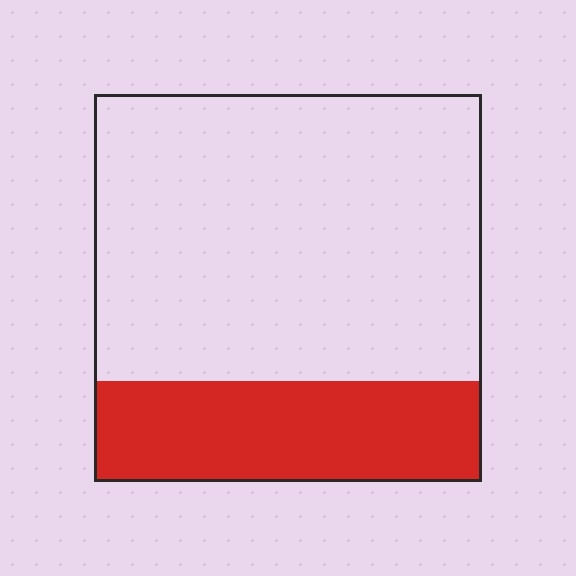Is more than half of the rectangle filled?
No.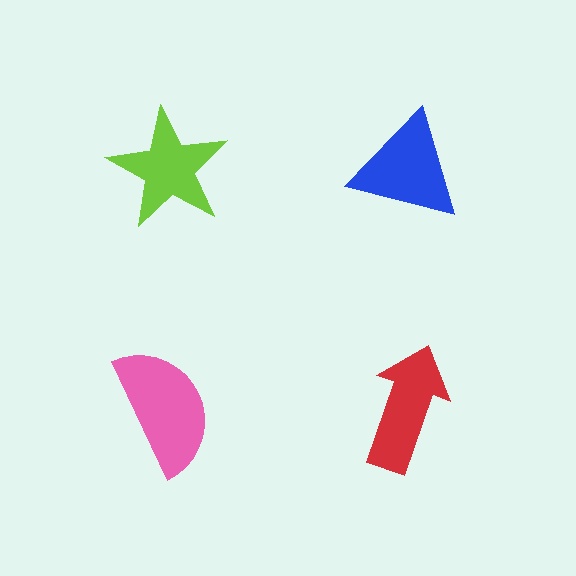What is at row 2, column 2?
A red arrow.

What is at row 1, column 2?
A blue triangle.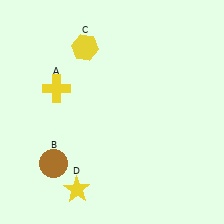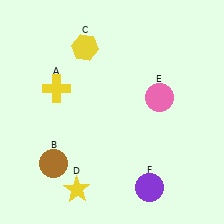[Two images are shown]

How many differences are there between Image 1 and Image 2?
There are 2 differences between the two images.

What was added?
A pink circle (E), a purple circle (F) were added in Image 2.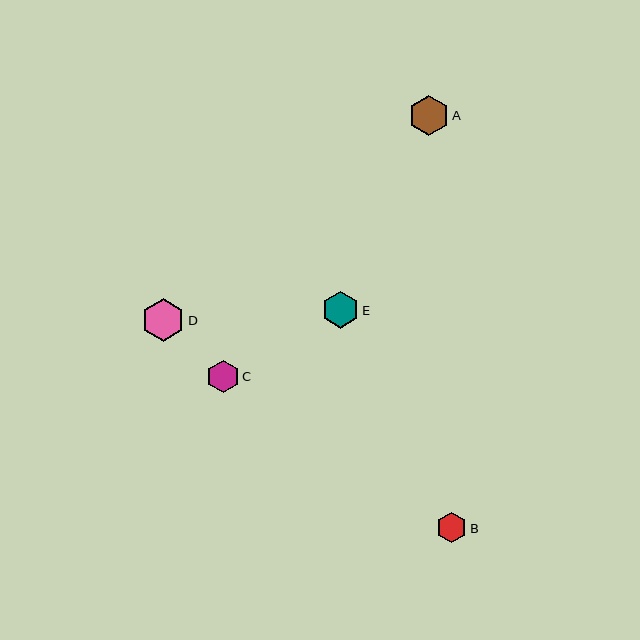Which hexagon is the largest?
Hexagon D is the largest with a size of approximately 44 pixels.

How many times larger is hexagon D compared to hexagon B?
Hexagon D is approximately 1.4 times the size of hexagon B.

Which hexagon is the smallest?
Hexagon B is the smallest with a size of approximately 31 pixels.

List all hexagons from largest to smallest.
From largest to smallest: D, A, E, C, B.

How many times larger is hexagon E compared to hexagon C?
Hexagon E is approximately 1.1 times the size of hexagon C.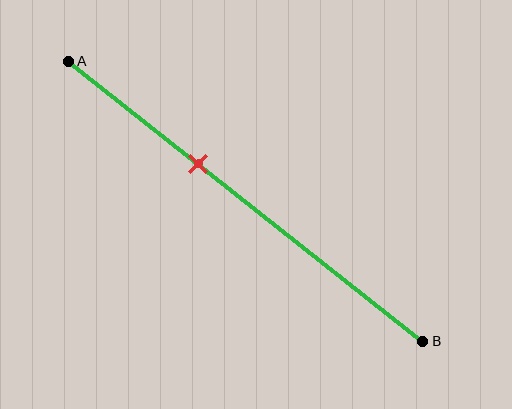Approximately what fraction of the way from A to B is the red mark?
The red mark is approximately 35% of the way from A to B.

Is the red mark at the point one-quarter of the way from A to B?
No, the mark is at about 35% from A, not at the 25% one-quarter point.